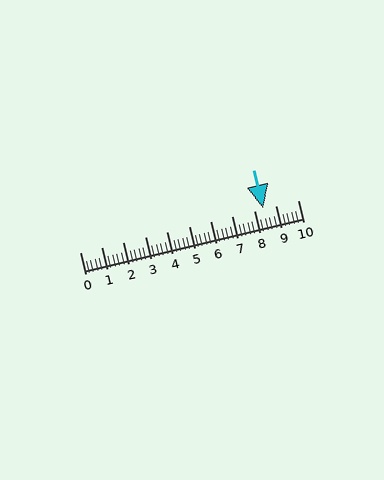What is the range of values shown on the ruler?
The ruler shows values from 0 to 10.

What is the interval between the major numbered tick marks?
The major tick marks are spaced 1 units apart.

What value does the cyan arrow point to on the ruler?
The cyan arrow points to approximately 8.4.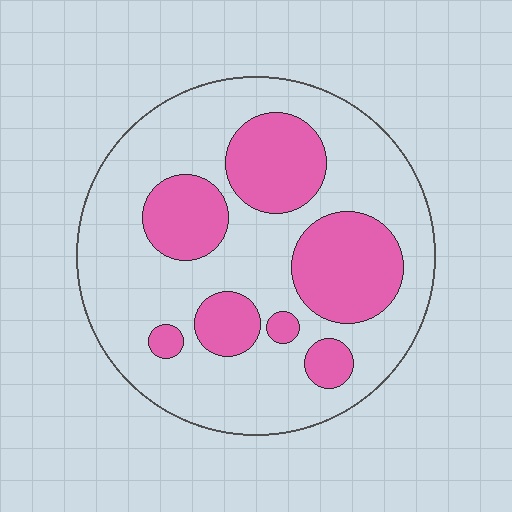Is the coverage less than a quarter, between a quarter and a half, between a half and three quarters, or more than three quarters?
Between a quarter and a half.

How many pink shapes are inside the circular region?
7.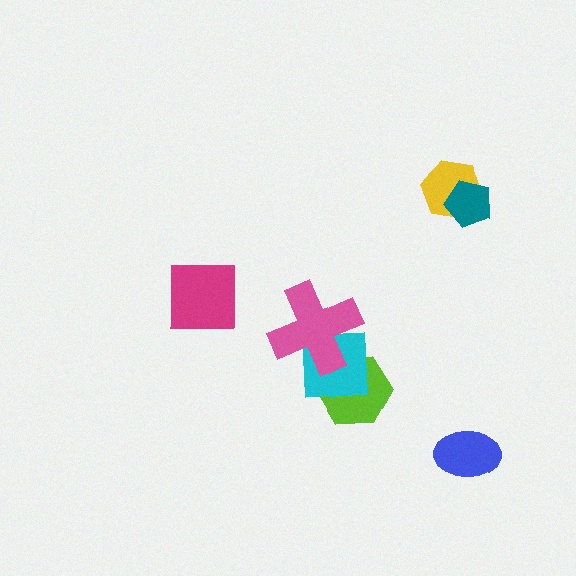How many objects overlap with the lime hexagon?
2 objects overlap with the lime hexagon.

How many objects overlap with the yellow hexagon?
1 object overlaps with the yellow hexagon.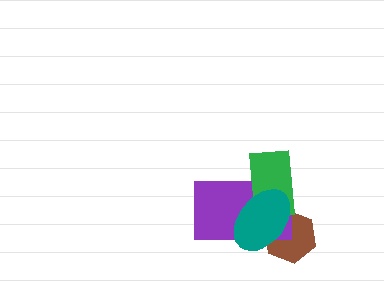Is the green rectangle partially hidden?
Yes, it is partially covered by another shape.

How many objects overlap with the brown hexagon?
2 objects overlap with the brown hexagon.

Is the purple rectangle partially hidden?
Yes, it is partially covered by another shape.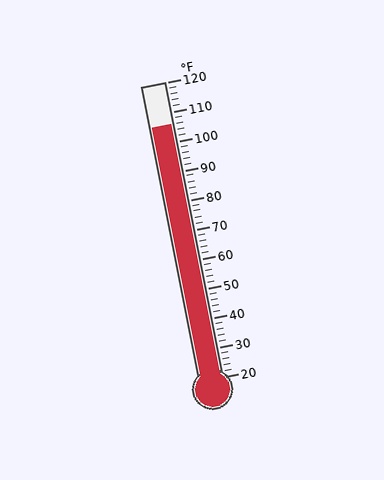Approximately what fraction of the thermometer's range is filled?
The thermometer is filled to approximately 85% of its range.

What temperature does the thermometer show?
The thermometer shows approximately 106°F.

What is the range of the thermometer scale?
The thermometer scale ranges from 20°F to 120°F.